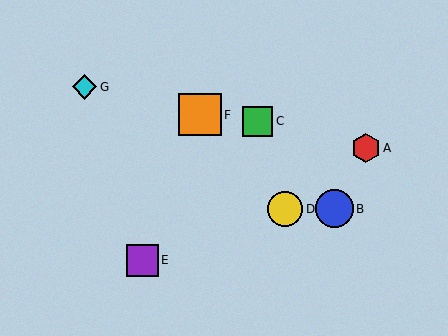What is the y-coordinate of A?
Object A is at y≈148.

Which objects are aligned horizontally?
Objects B, D are aligned horizontally.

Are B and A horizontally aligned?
No, B is at y≈209 and A is at y≈148.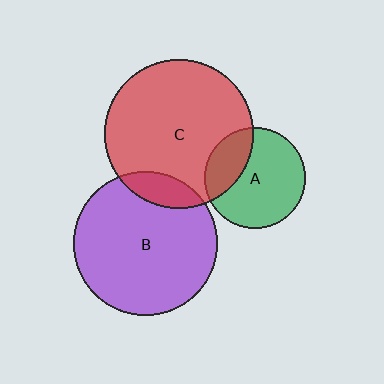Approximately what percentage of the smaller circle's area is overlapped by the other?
Approximately 25%.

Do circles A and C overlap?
Yes.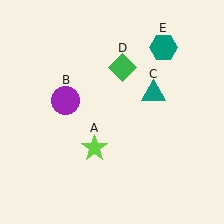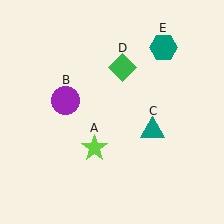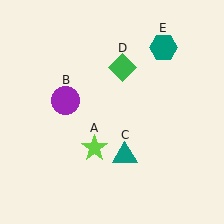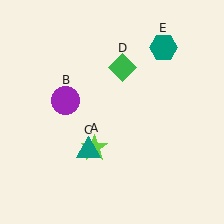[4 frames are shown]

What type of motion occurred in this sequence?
The teal triangle (object C) rotated clockwise around the center of the scene.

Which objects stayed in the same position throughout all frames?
Lime star (object A) and purple circle (object B) and green diamond (object D) and teal hexagon (object E) remained stationary.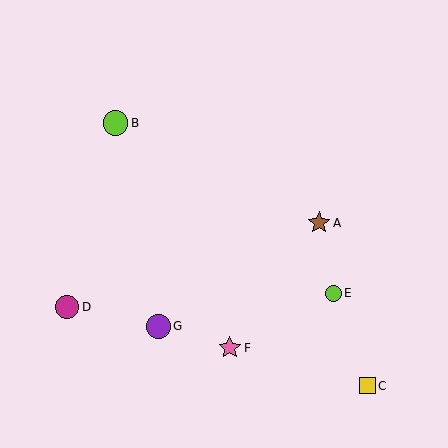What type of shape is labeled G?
Shape G is a purple circle.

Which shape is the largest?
The lime circle (labeled B) is the largest.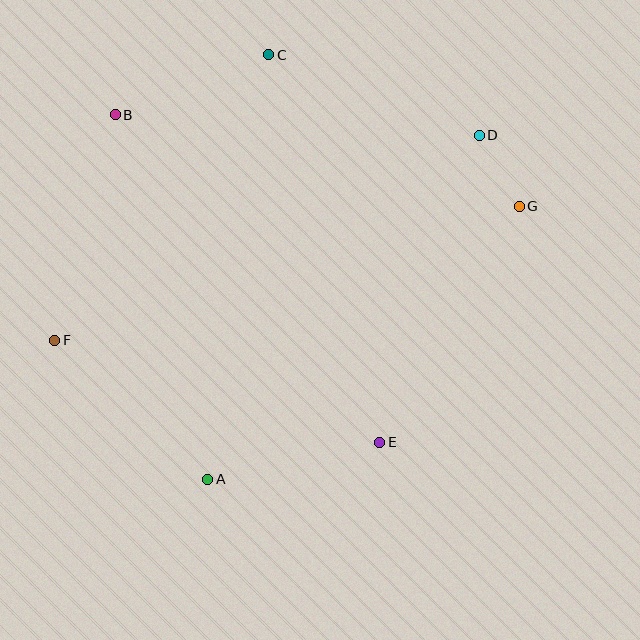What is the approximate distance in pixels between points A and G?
The distance between A and G is approximately 414 pixels.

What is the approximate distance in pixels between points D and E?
The distance between D and E is approximately 323 pixels.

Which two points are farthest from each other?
Points F and G are farthest from each other.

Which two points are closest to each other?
Points D and G are closest to each other.